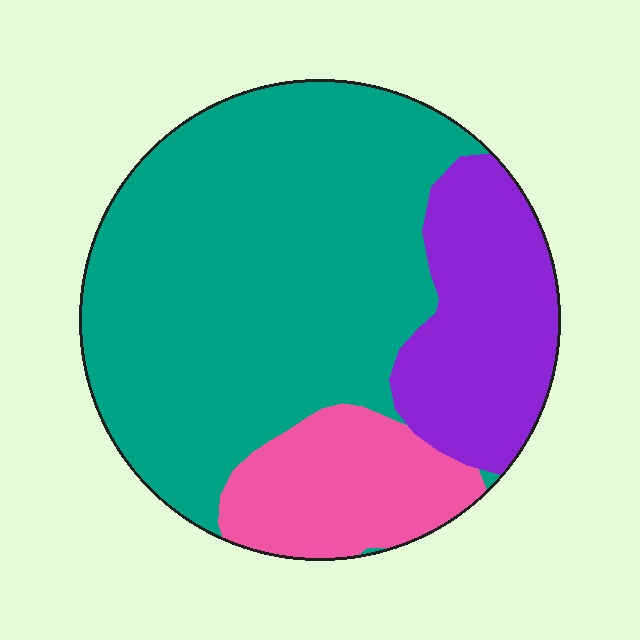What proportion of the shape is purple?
Purple takes up less than a quarter of the shape.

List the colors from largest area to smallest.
From largest to smallest: teal, purple, pink.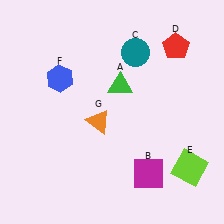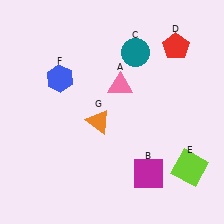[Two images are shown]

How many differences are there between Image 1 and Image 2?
There is 1 difference between the two images.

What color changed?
The triangle (A) changed from green in Image 1 to pink in Image 2.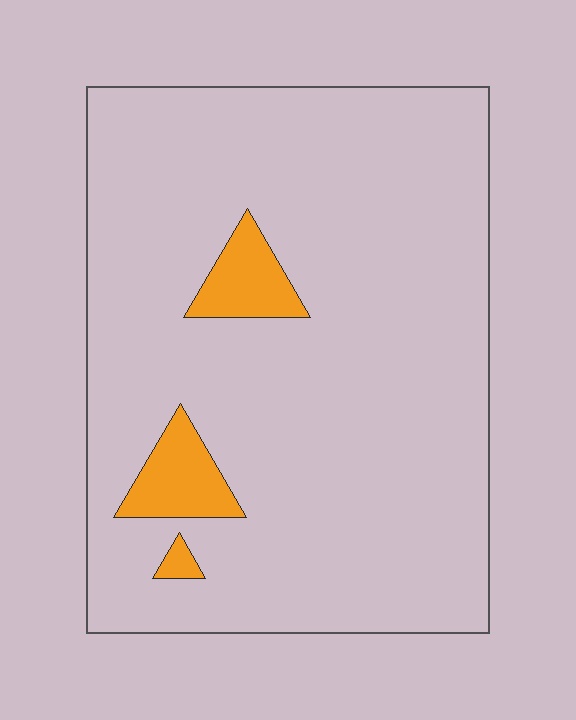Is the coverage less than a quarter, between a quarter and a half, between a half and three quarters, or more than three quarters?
Less than a quarter.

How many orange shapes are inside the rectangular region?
3.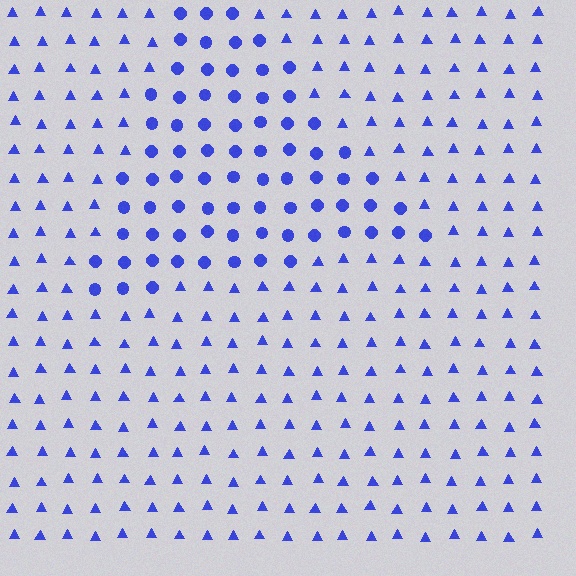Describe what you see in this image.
The image is filled with small blue elements arranged in a uniform grid. A triangle-shaped region contains circles, while the surrounding area contains triangles. The boundary is defined purely by the change in element shape.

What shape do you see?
I see a triangle.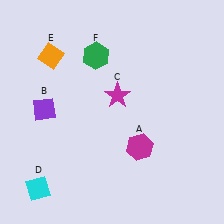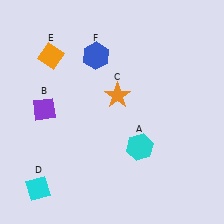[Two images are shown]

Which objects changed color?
A changed from magenta to cyan. C changed from magenta to orange. F changed from green to blue.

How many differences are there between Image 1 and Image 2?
There are 3 differences between the two images.